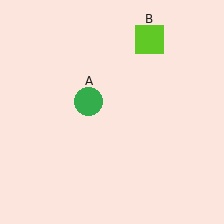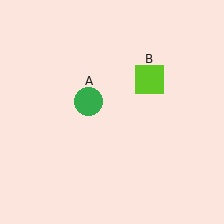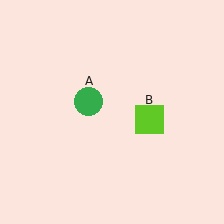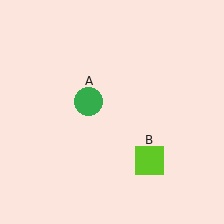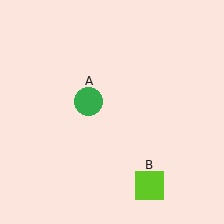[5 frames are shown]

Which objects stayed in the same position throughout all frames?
Green circle (object A) remained stationary.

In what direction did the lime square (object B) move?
The lime square (object B) moved down.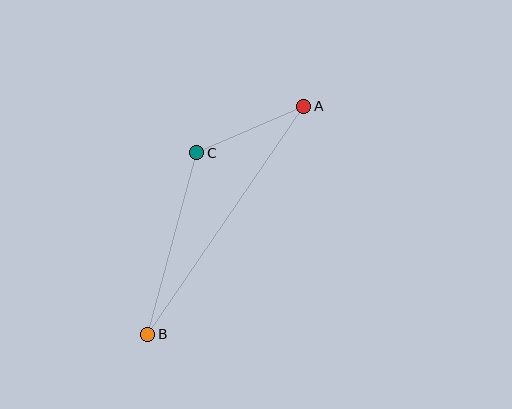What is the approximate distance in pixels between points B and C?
The distance between B and C is approximately 188 pixels.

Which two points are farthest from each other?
Points A and B are farthest from each other.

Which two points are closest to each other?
Points A and C are closest to each other.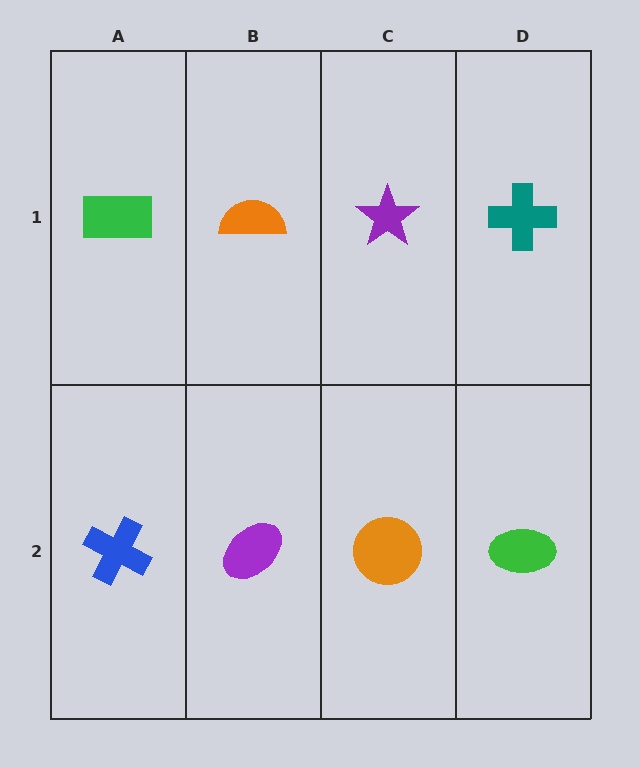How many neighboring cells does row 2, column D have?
2.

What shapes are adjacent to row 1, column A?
A blue cross (row 2, column A), an orange semicircle (row 1, column B).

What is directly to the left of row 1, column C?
An orange semicircle.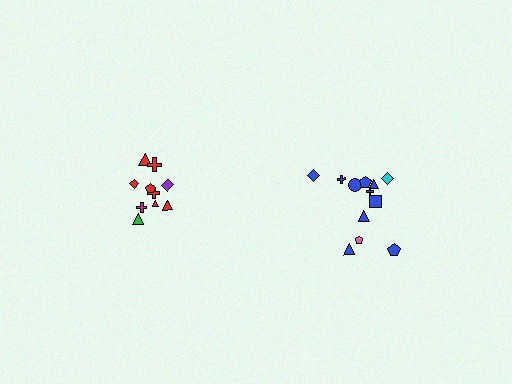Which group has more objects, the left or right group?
The right group.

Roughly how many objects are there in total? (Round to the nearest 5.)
Roughly 20 objects in total.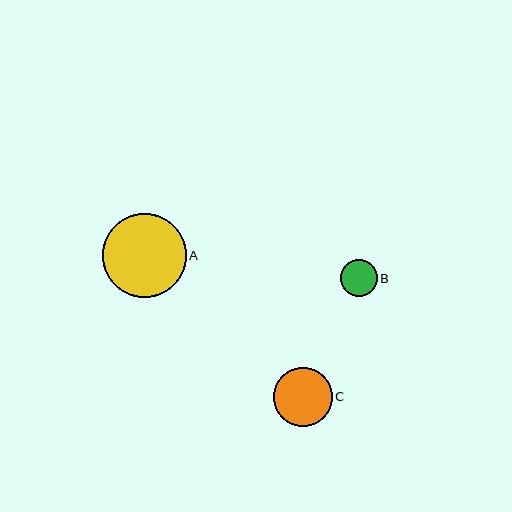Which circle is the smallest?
Circle B is the smallest with a size of approximately 37 pixels.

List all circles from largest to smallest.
From largest to smallest: A, C, B.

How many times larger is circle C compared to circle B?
Circle C is approximately 1.6 times the size of circle B.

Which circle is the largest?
Circle A is the largest with a size of approximately 84 pixels.